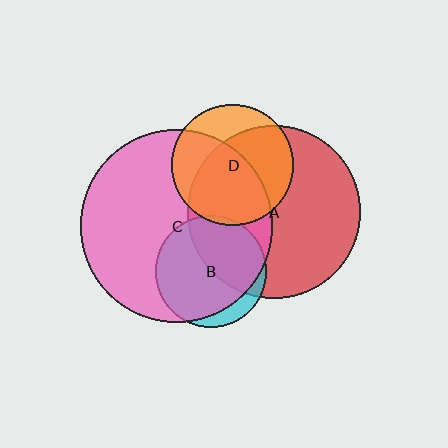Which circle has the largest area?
Circle C (pink).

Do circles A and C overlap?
Yes.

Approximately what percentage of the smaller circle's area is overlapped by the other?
Approximately 40%.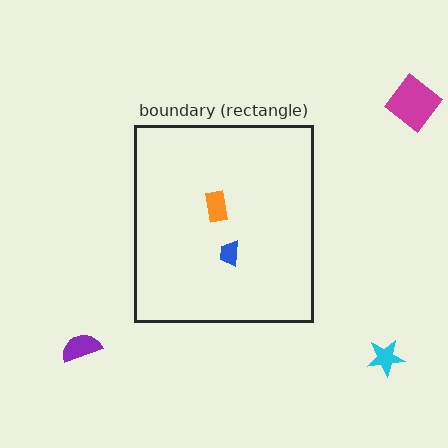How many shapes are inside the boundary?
2 inside, 3 outside.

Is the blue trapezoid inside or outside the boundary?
Inside.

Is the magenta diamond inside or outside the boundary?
Outside.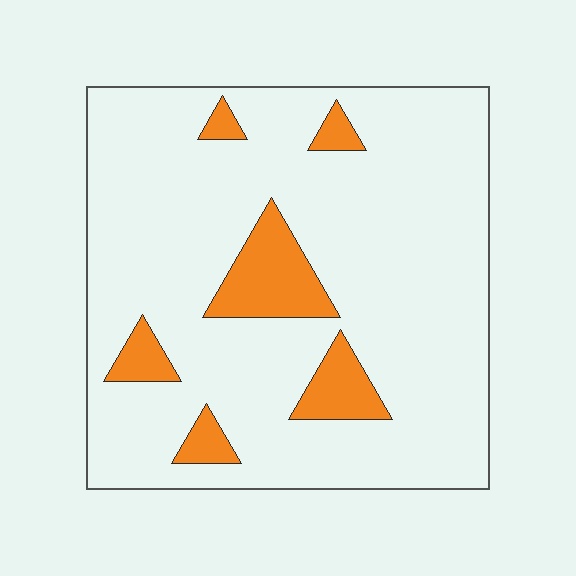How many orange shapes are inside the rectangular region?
6.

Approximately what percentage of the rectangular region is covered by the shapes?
Approximately 15%.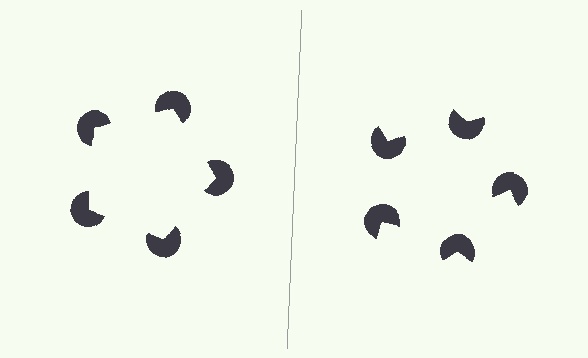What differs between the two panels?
The pac-man discs are positioned identically on both sides; only the wedge orientations differ. On the left they align to a pentagon; on the right they are misaligned.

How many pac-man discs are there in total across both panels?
10 — 5 on each side.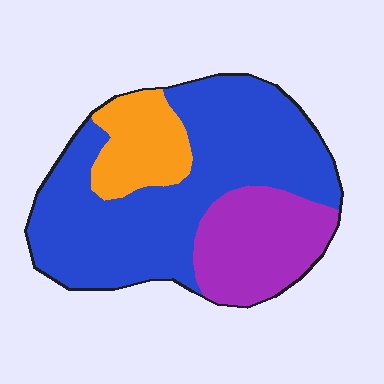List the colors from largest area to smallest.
From largest to smallest: blue, purple, orange.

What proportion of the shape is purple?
Purple takes up about one quarter (1/4) of the shape.